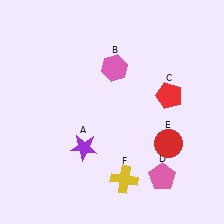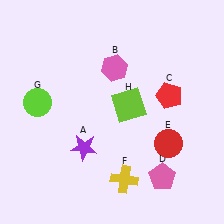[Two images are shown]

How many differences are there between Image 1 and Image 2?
There are 2 differences between the two images.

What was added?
A lime circle (G), a lime square (H) were added in Image 2.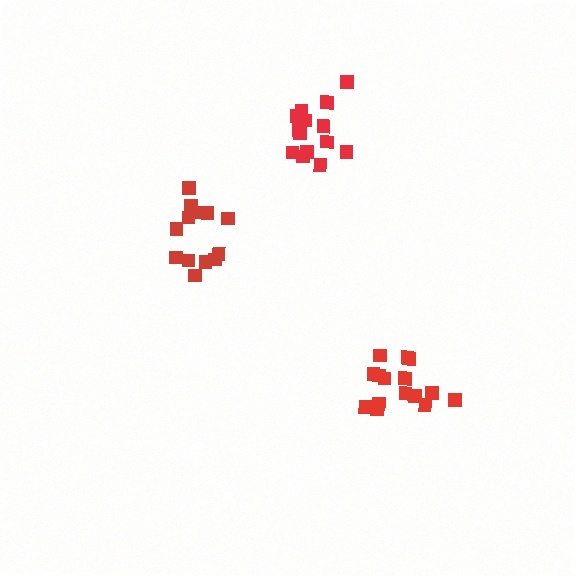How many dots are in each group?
Group 1: 15 dots, Group 2: 14 dots, Group 3: 13 dots (42 total).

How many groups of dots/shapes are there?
There are 3 groups.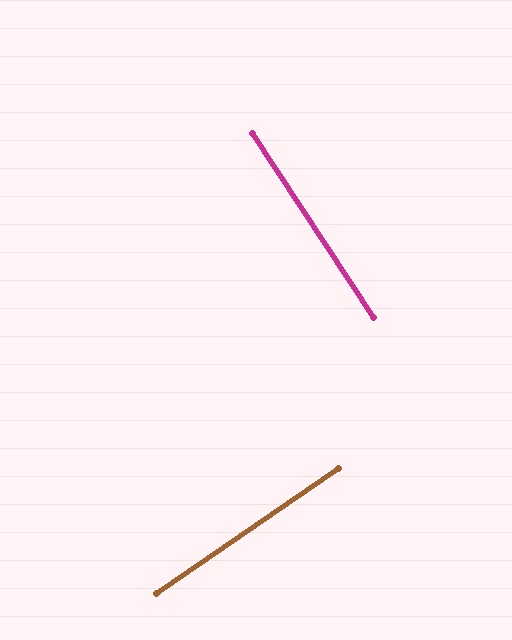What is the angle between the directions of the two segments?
Approximately 89 degrees.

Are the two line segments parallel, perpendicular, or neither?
Perpendicular — they meet at approximately 89°.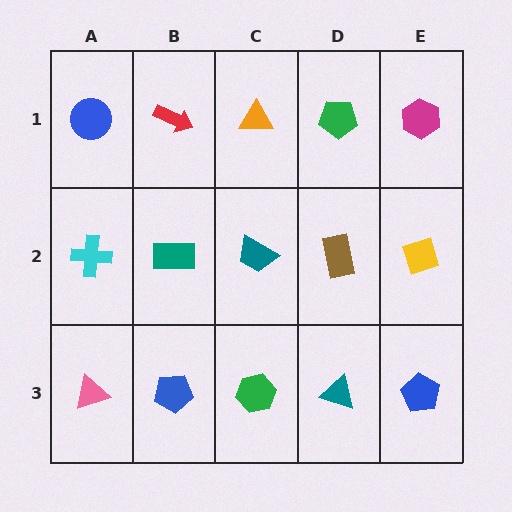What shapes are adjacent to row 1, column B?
A teal rectangle (row 2, column B), a blue circle (row 1, column A), an orange triangle (row 1, column C).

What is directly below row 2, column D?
A teal triangle.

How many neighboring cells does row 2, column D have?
4.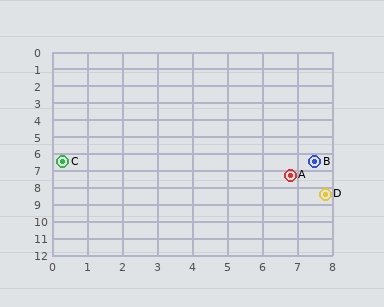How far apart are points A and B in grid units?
Points A and B are about 1.1 grid units apart.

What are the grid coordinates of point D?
Point D is at approximately (7.8, 8.4).